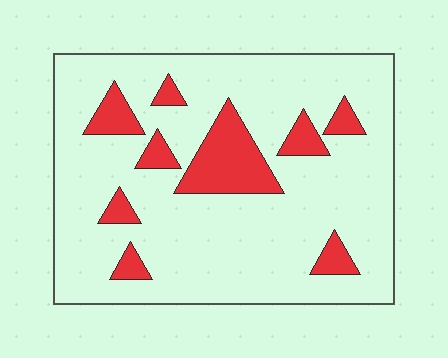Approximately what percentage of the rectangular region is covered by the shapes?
Approximately 15%.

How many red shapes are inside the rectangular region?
9.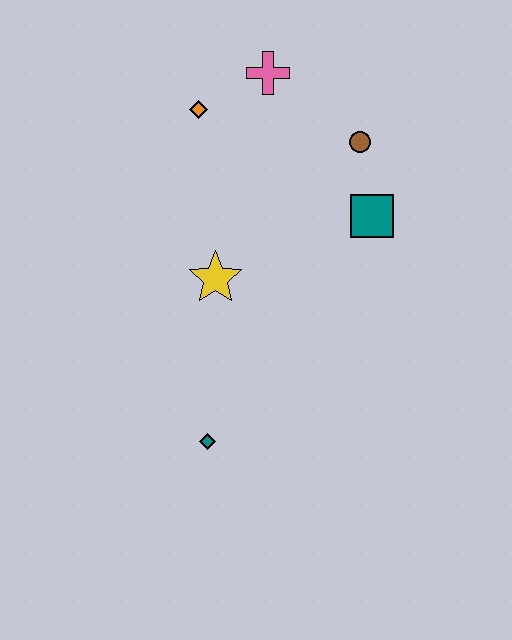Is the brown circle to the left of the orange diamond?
No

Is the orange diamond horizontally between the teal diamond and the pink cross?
No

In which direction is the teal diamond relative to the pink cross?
The teal diamond is below the pink cross.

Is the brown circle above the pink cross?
No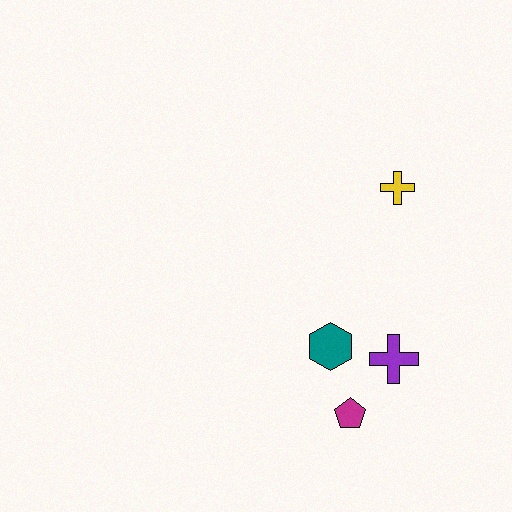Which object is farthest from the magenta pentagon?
The yellow cross is farthest from the magenta pentagon.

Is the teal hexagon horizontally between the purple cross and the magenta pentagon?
No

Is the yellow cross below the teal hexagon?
No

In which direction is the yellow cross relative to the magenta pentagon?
The yellow cross is above the magenta pentagon.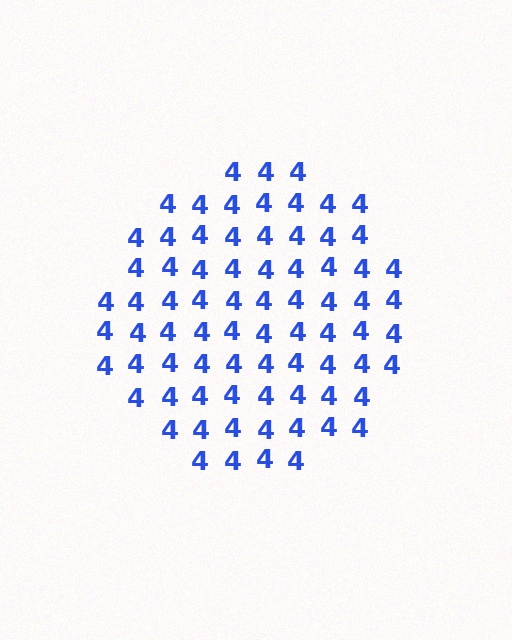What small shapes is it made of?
It is made of small digit 4's.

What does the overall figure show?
The overall figure shows a circle.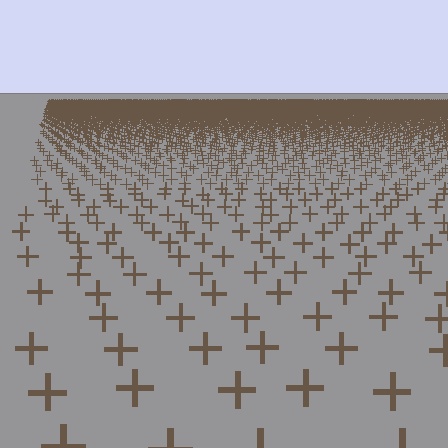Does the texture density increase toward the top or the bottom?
Density increases toward the top.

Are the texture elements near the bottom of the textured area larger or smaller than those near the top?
Larger. Near the bottom, elements are closer to the viewer and appear at a bigger on-screen size.